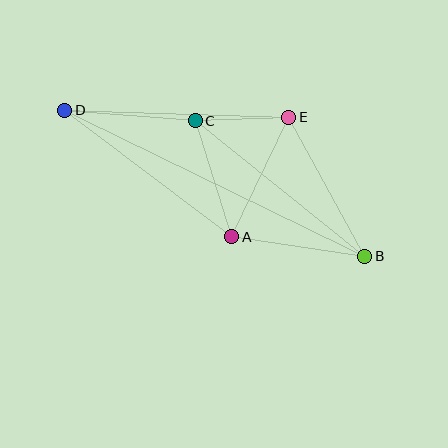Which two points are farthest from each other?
Points B and D are farthest from each other.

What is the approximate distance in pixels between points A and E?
The distance between A and E is approximately 133 pixels.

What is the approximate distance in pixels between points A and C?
The distance between A and C is approximately 122 pixels.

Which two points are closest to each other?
Points C and E are closest to each other.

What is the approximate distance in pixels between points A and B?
The distance between A and B is approximately 134 pixels.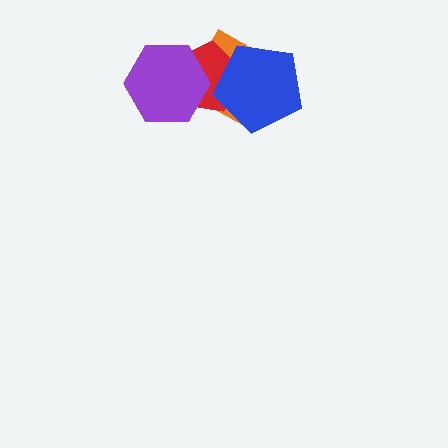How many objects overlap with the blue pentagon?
2 objects overlap with the blue pentagon.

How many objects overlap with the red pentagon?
3 objects overlap with the red pentagon.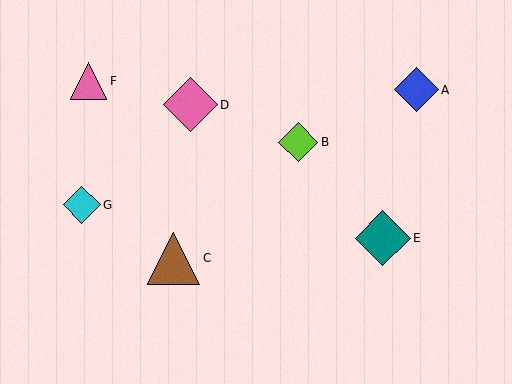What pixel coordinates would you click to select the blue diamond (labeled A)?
Click at (416, 90) to select the blue diamond A.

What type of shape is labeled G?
Shape G is a cyan diamond.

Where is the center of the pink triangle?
The center of the pink triangle is at (88, 81).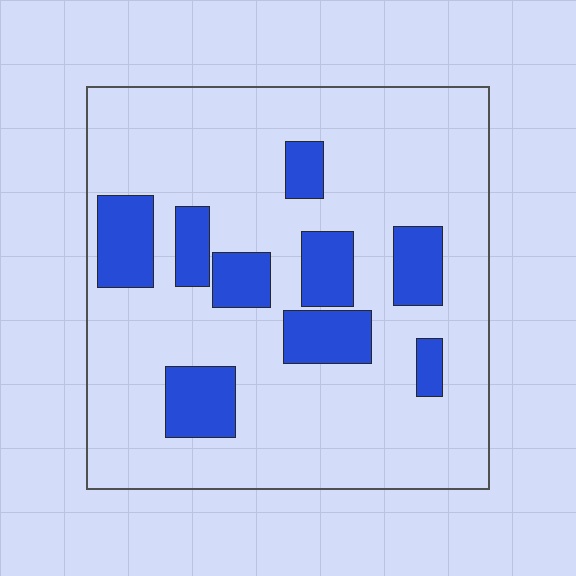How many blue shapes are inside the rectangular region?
9.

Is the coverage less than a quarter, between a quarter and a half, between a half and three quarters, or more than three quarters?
Less than a quarter.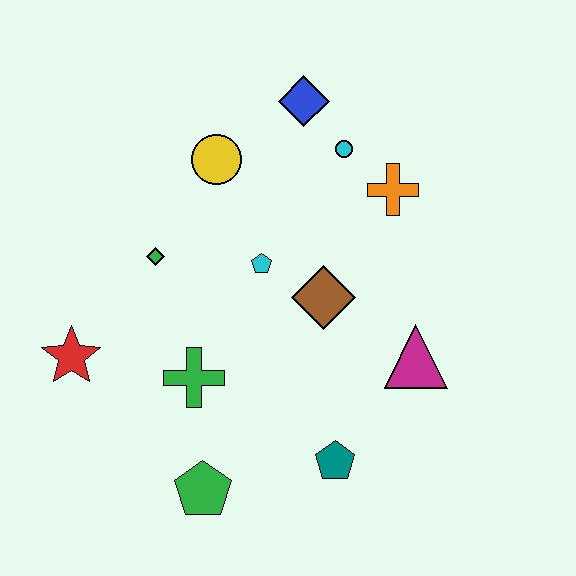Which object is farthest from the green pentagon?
The blue diamond is farthest from the green pentagon.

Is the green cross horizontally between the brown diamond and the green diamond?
Yes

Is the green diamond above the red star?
Yes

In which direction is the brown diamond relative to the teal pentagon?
The brown diamond is above the teal pentagon.